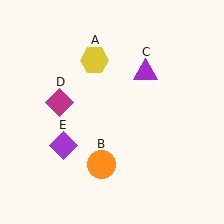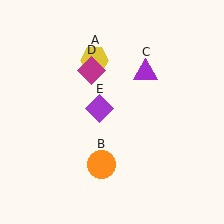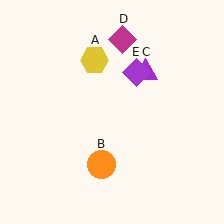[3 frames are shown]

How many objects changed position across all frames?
2 objects changed position: magenta diamond (object D), purple diamond (object E).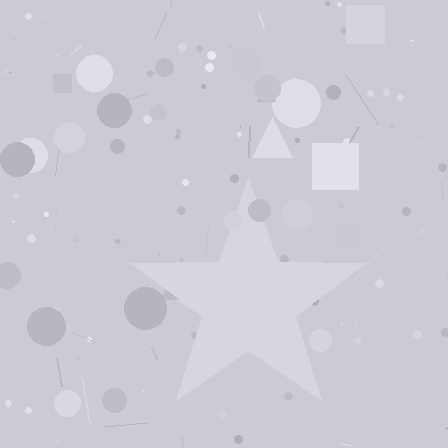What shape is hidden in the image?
A star is hidden in the image.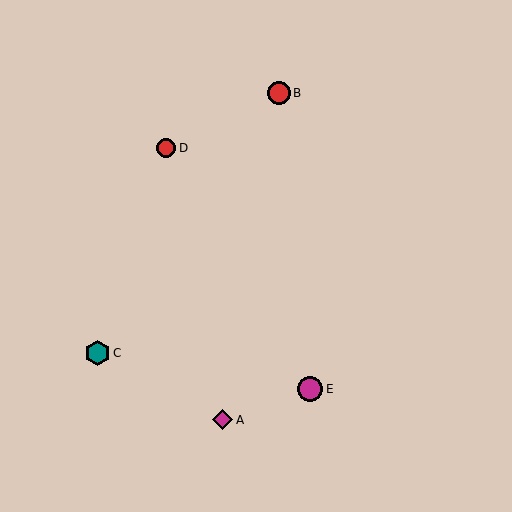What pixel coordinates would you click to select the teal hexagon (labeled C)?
Click at (97, 353) to select the teal hexagon C.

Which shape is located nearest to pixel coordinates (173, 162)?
The red circle (labeled D) at (166, 148) is nearest to that location.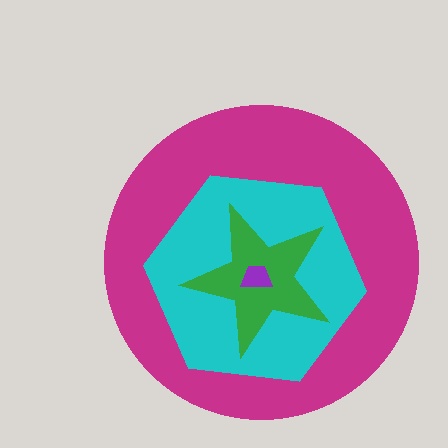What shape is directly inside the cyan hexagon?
The green star.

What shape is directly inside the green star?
The purple trapezoid.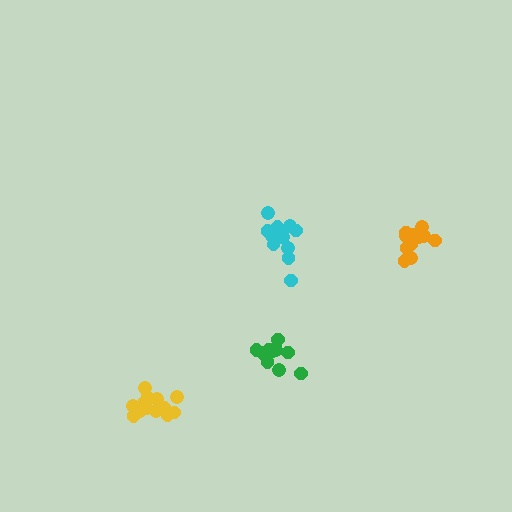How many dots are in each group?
Group 1: 12 dots, Group 2: 12 dots, Group 3: 14 dots, Group 4: 13 dots (51 total).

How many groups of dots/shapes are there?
There are 4 groups.